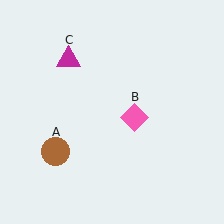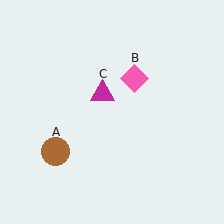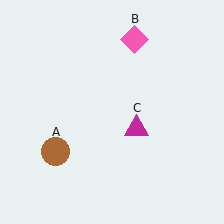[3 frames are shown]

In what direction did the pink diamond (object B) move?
The pink diamond (object B) moved up.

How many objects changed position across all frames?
2 objects changed position: pink diamond (object B), magenta triangle (object C).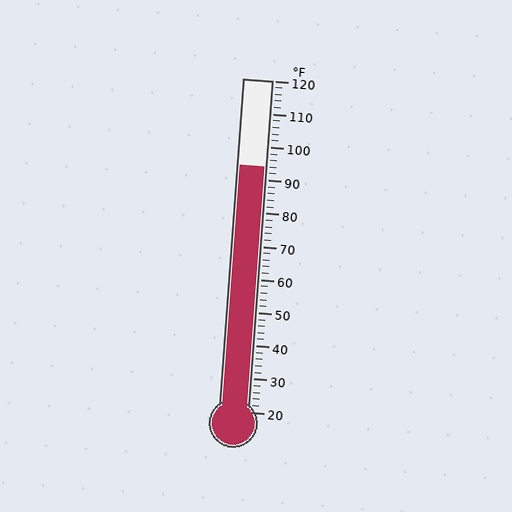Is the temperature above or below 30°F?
The temperature is above 30°F.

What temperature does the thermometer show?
The thermometer shows approximately 94°F.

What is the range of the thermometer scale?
The thermometer scale ranges from 20°F to 120°F.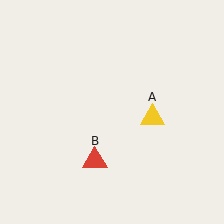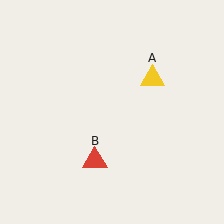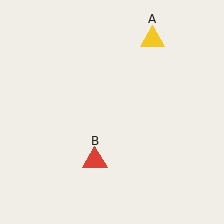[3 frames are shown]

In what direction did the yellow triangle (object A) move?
The yellow triangle (object A) moved up.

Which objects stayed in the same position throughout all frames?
Red triangle (object B) remained stationary.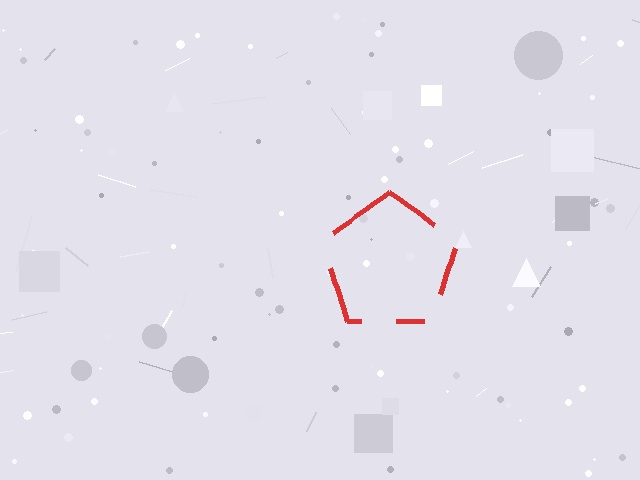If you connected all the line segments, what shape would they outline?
They would outline a pentagon.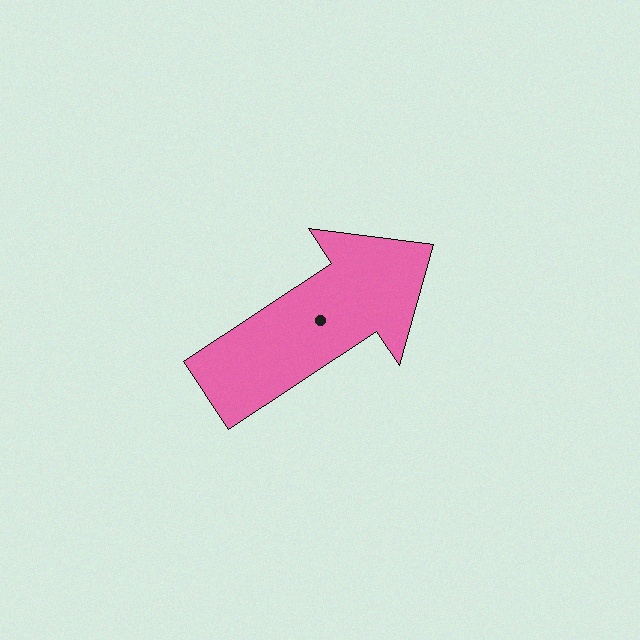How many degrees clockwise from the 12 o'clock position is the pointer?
Approximately 56 degrees.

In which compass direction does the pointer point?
Northeast.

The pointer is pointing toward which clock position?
Roughly 2 o'clock.